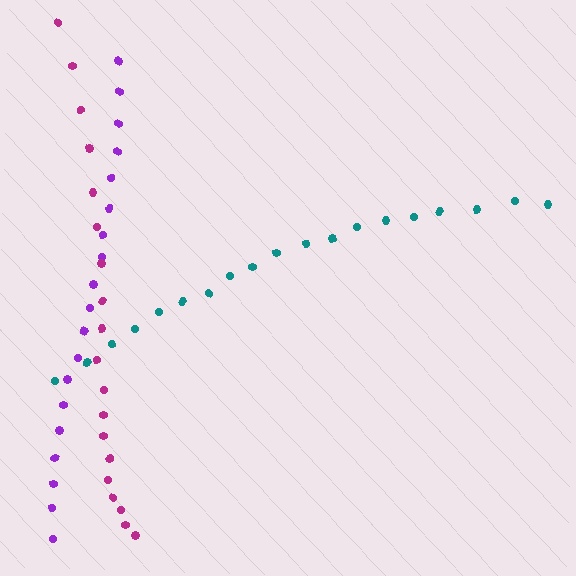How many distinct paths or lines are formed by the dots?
There are 3 distinct paths.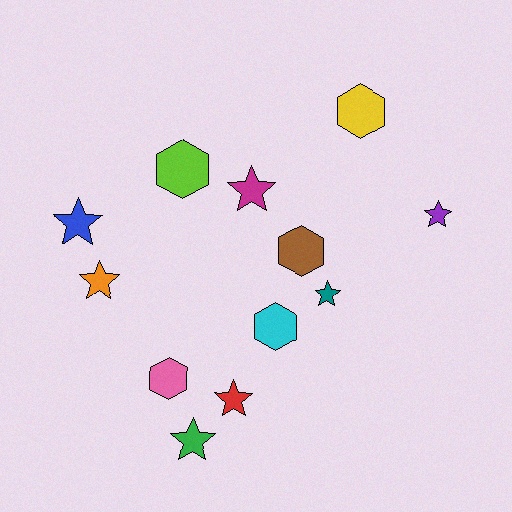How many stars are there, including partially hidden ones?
There are 7 stars.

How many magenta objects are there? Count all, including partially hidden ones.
There is 1 magenta object.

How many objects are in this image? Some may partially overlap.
There are 12 objects.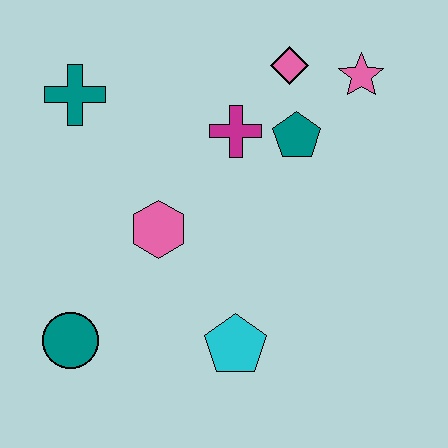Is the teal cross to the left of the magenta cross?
Yes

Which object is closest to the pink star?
The pink diamond is closest to the pink star.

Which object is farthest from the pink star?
The teal circle is farthest from the pink star.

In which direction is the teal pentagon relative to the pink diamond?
The teal pentagon is below the pink diamond.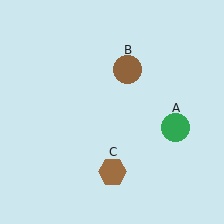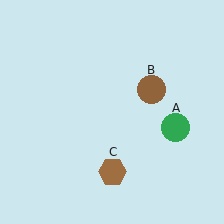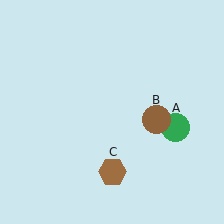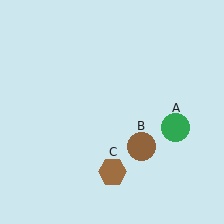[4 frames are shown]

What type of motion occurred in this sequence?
The brown circle (object B) rotated clockwise around the center of the scene.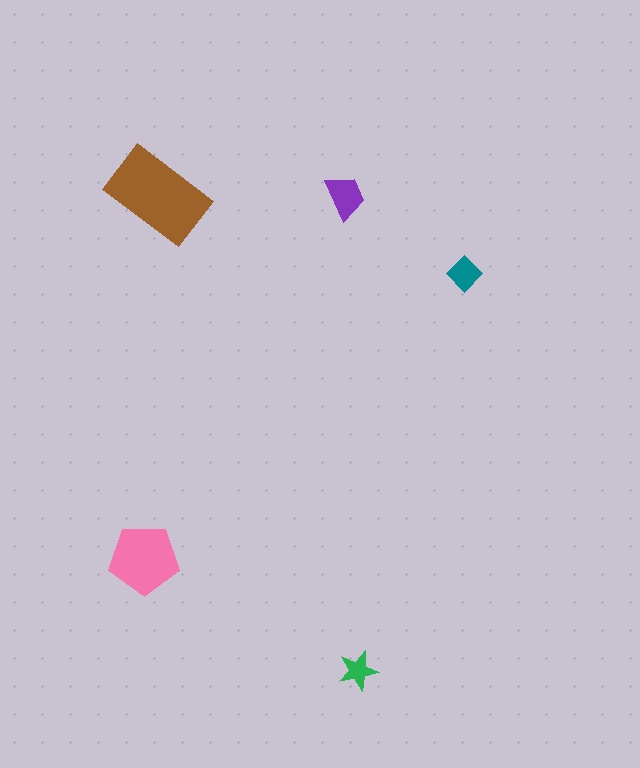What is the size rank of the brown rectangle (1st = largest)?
1st.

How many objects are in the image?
There are 5 objects in the image.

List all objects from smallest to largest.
The green star, the teal diamond, the purple trapezoid, the pink pentagon, the brown rectangle.